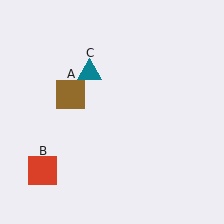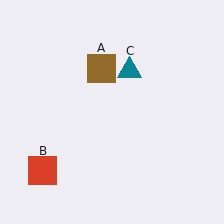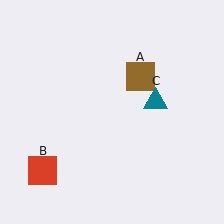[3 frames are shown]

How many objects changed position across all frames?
2 objects changed position: brown square (object A), teal triangle (object C).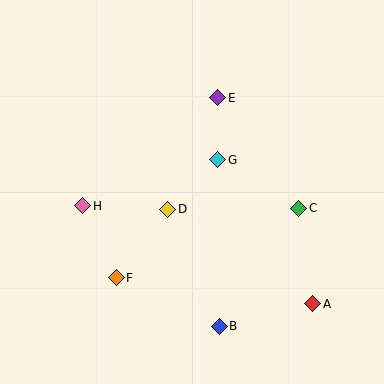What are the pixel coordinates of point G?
Point G is at (218, 160).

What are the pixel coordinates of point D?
Point D is at (168, 209).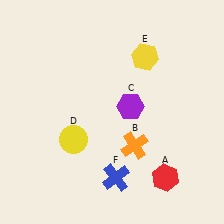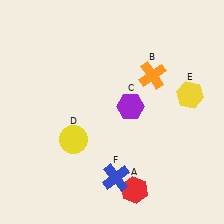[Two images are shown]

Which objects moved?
The objects that moved are: the red hexagon (A), the orange cross (B), the yellow hexagon (E).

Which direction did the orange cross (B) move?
The orange cross (B) moved up.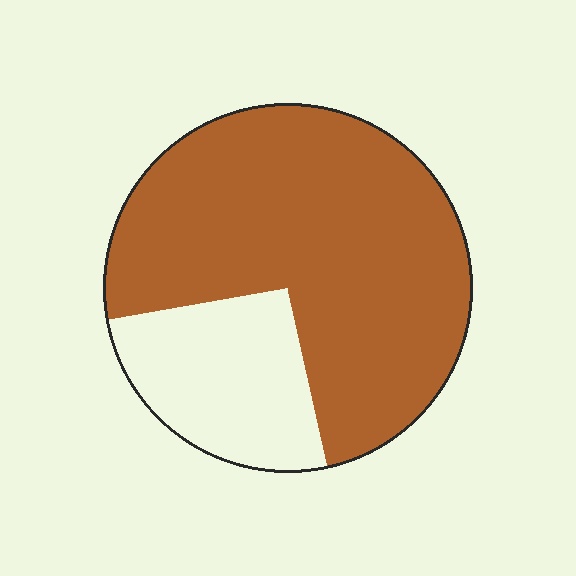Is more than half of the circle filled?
Yes.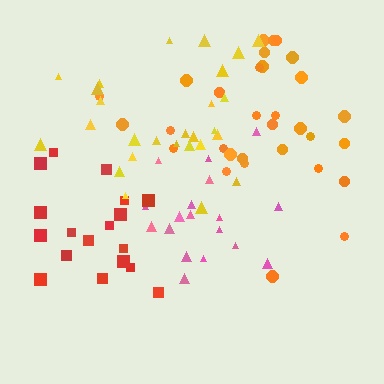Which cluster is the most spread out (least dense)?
Orange.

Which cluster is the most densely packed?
Pink.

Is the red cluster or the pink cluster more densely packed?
Pink.